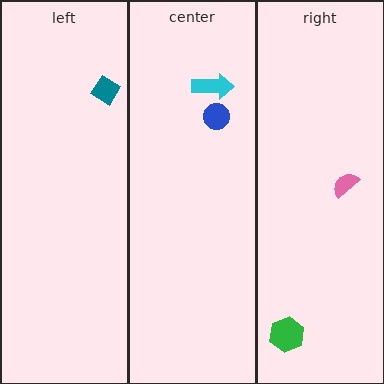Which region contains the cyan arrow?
The center region.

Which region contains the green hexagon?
The right region.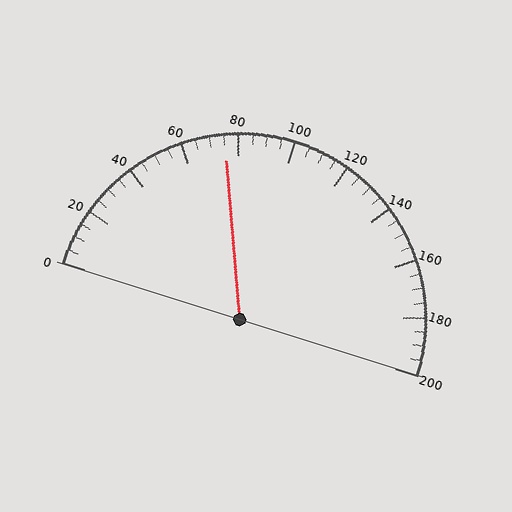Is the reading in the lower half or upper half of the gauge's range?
The reading is in the lower half of the range (0 to 200).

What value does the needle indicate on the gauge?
The needle indicates approximately 75.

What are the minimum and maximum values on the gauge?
The gauge ranges from 0 to 200.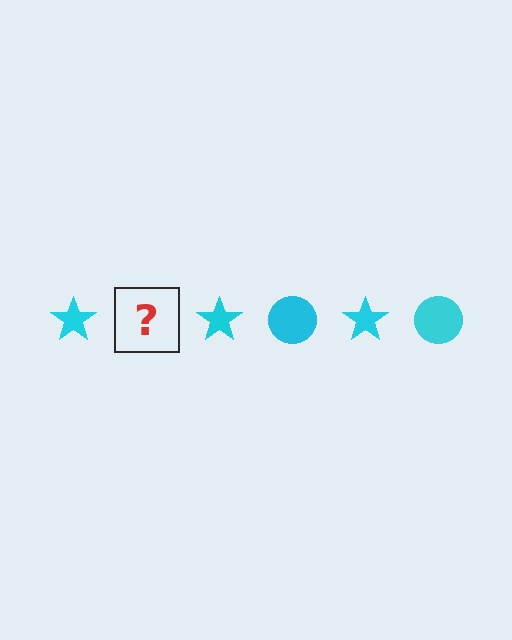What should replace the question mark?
The question mark should be replaced with a cyan circle.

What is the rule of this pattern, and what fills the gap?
The rule is that the pattern cycles through star, circle shapes in cyan. The gap should be filled with a cyan circle.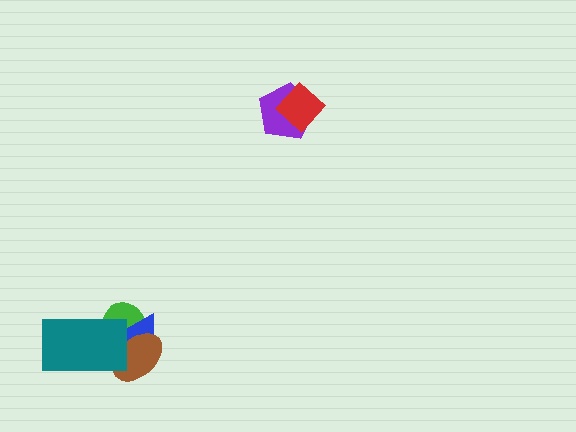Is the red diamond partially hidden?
No, no other shape covers it.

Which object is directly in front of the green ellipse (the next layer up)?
The blue triangle is directly in front of the green ellipse.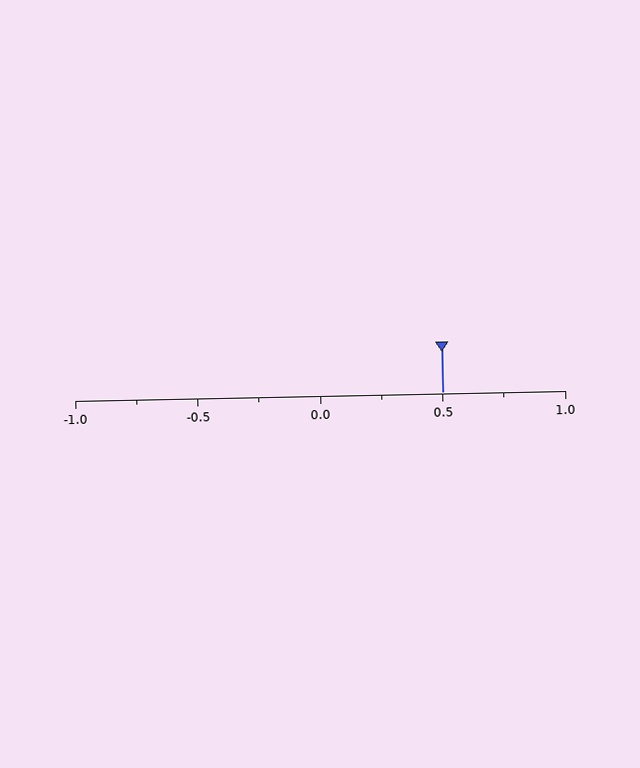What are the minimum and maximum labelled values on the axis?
The axis runs from -1.0 to 1.0.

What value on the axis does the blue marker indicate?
The marker indicates approximately 0.5.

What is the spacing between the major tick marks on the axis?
The major ticks are spaced 0.5 apart.